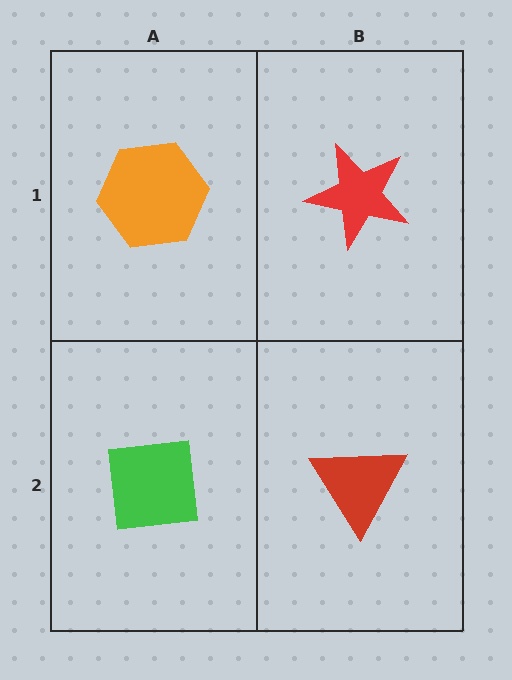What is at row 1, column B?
A red star.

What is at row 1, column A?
An orange hexagon.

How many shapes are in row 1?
2 shapes.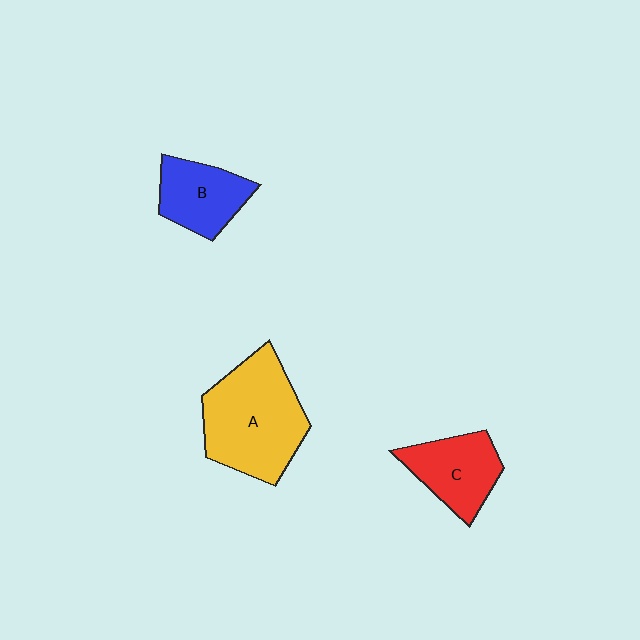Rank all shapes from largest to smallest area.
From largest to smallest: A (yellow), C (red), B (blue).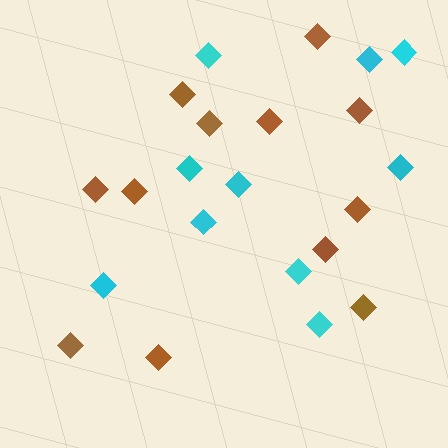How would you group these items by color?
There are 2 groups: one group of cyan diamonds (10) and one group of brown diamonds (12).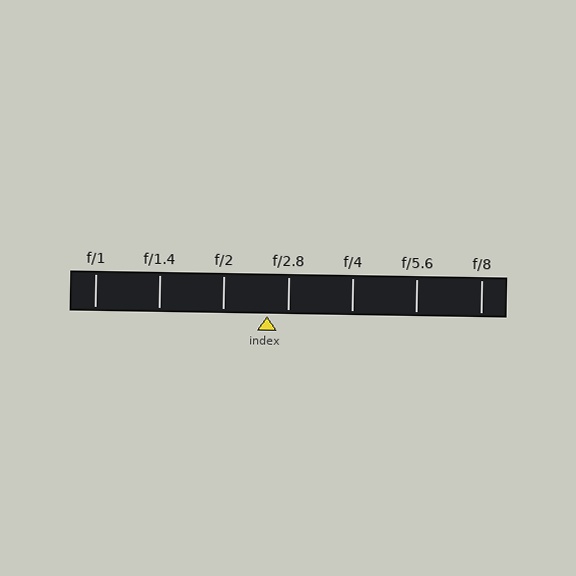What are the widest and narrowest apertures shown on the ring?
The widest aperture shown is f/1 and the narrowest is f/8.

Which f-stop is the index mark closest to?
The index mark is closest to f/2.8.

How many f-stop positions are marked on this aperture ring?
There are 7 f-stop positions marked.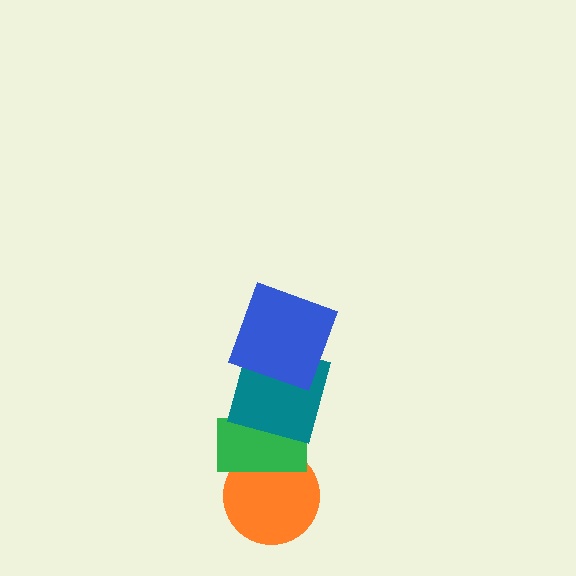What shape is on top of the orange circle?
The green rectangle is on top of the orange circle.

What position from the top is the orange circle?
The orange circle is 4th from the top.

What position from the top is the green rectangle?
The green rectangle is 3rd from the top.